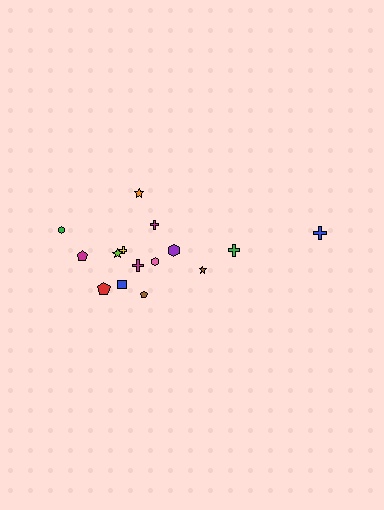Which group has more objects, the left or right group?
The left group.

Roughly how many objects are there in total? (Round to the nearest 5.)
Roughly 15 objects in total.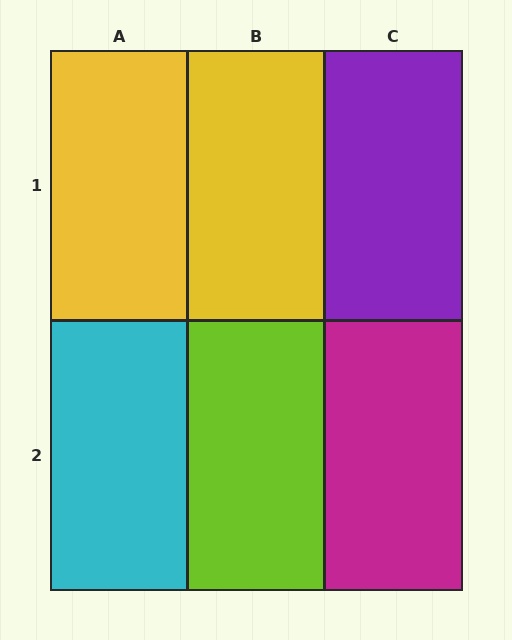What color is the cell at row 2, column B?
Lime.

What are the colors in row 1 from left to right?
Yellow, yellow, purple.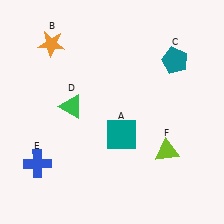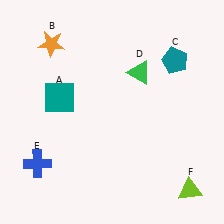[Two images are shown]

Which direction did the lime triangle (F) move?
The lime triangle (F) moved down.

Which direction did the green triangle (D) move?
The green triangle (D) moved right.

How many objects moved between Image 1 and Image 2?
3 objects moved between the two images.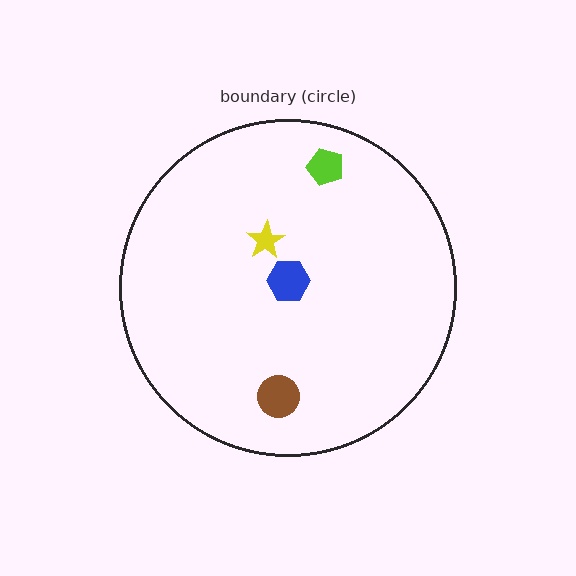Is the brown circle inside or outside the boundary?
Inside.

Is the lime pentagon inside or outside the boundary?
Inside.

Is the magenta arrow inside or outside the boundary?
Inside.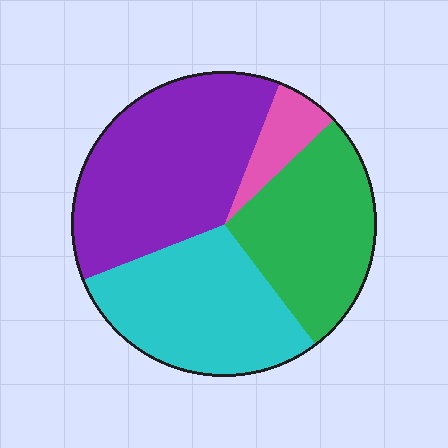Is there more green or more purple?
Purple.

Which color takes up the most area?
Purple, at roughly 35%.